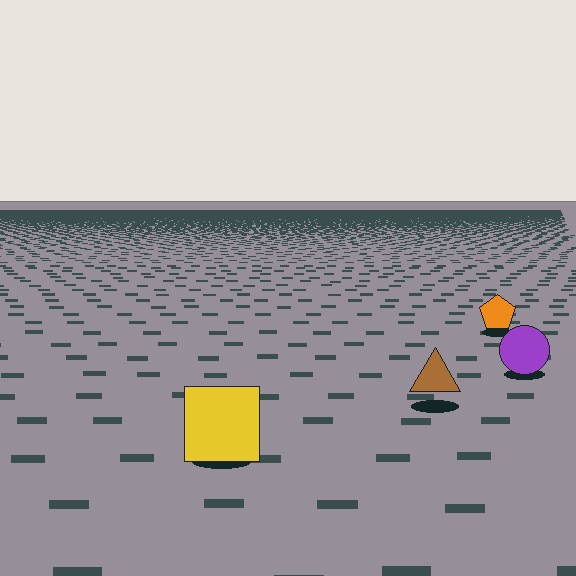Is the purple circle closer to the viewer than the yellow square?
No. The yellow square is closer — you can tell from the texture gradient: the ground texture is coarser near it.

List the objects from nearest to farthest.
From nearest to farthest: the yellow square, the brown triangle, the purple circle, the orange pentagon.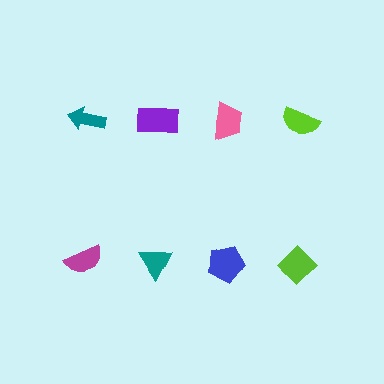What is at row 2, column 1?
A magenta semicircle.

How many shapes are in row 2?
4 shapes.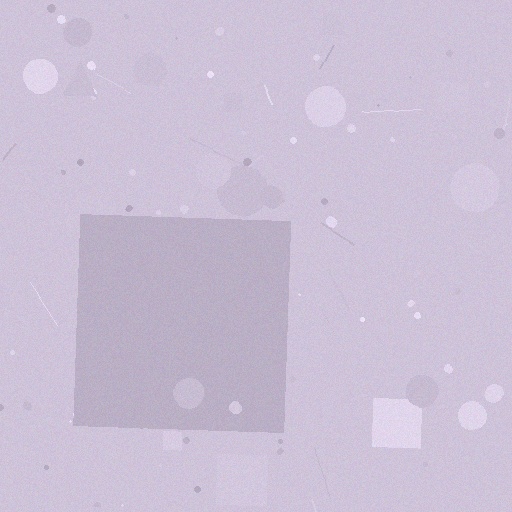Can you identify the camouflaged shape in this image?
The camouflaged shape is a square.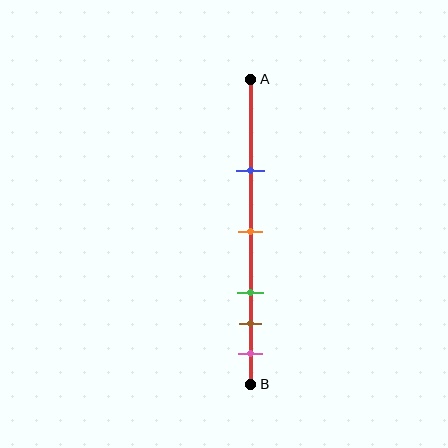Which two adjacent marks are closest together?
The brown and pink marks are the closest adjacent pair.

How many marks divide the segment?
There are 5 marks dividing the segment.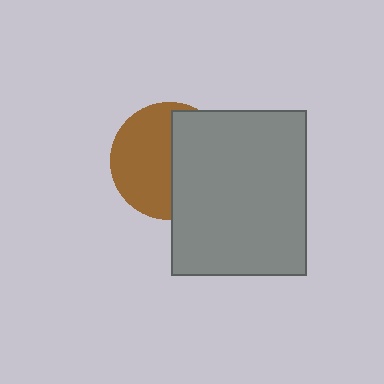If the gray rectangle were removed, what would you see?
You would see the complete brown circle.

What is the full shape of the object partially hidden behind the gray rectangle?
The partially hidden object is a brown circle.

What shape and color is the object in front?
The object in front is a gray rectangle.